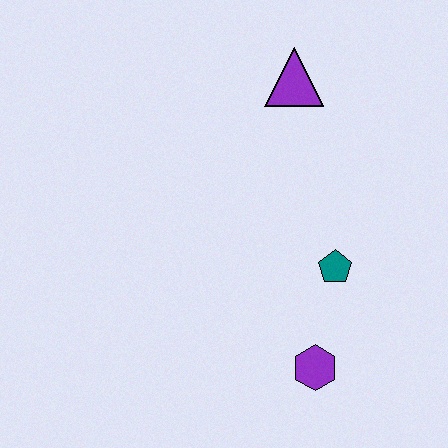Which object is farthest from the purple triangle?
The purple hexagon is farthest from the purple triangle.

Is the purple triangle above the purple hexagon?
Yes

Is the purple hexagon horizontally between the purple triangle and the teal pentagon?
Yes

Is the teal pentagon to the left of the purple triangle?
No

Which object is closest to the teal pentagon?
The purple hexagon is closest to the teal pentagon.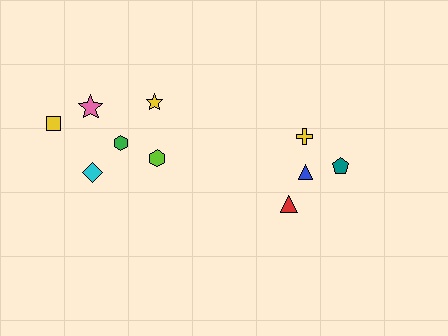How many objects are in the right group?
There are 4 objects.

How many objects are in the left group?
There are 6 objects.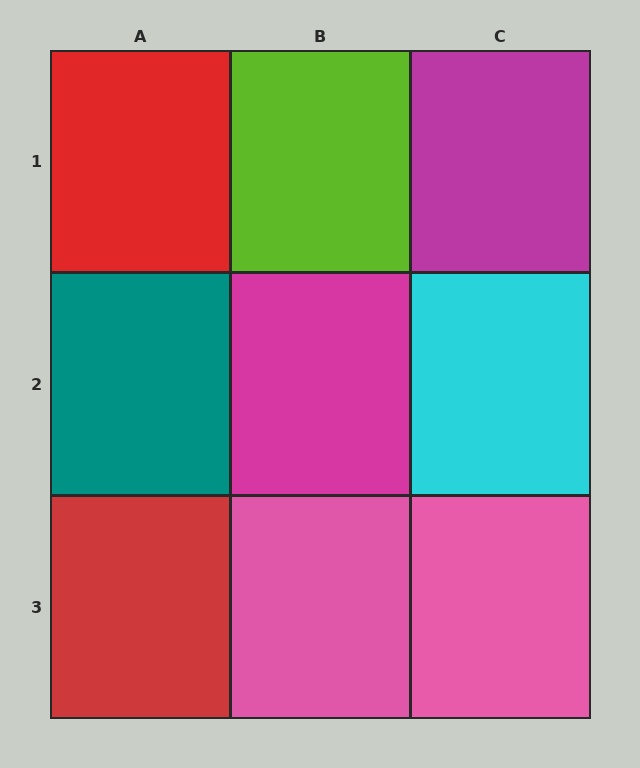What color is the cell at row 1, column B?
Lime.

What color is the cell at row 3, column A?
Red.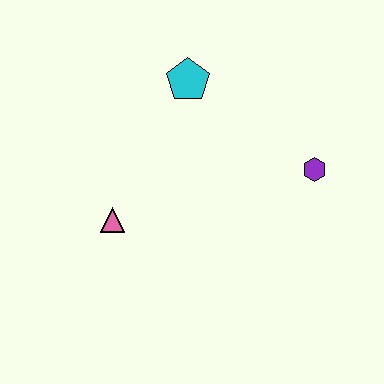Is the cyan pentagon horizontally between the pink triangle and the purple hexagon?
Yes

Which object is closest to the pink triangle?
The cyan pentagon is closest to the pink triangle.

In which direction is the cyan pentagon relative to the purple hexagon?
The cyan pentagon is to the left of the purple hexagon.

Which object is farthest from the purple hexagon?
The pink triangle is farthest from the purple hexagon.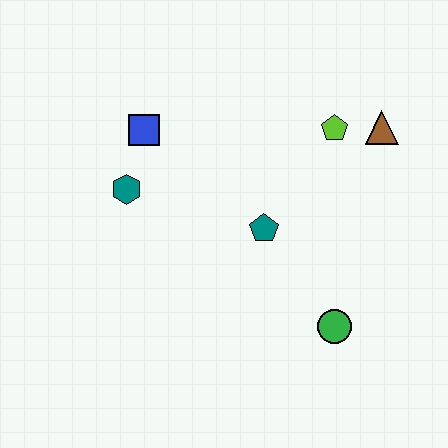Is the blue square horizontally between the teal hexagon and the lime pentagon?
Yes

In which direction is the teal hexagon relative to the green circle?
The teal hexagon is to the left of the green circle.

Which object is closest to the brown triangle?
The lime pentagon is closest to the brown triangle.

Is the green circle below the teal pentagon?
Yes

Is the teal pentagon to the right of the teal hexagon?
Yes